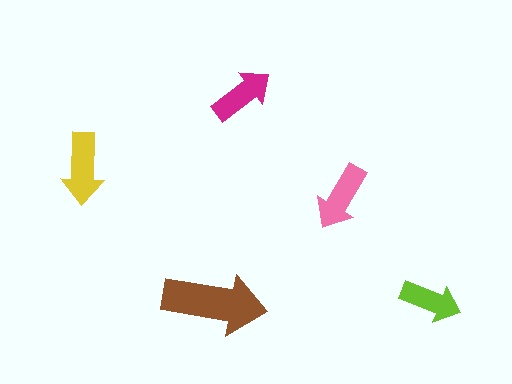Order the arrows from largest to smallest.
the brown one, the yellow one, the pink one, the magenta one, the lime one.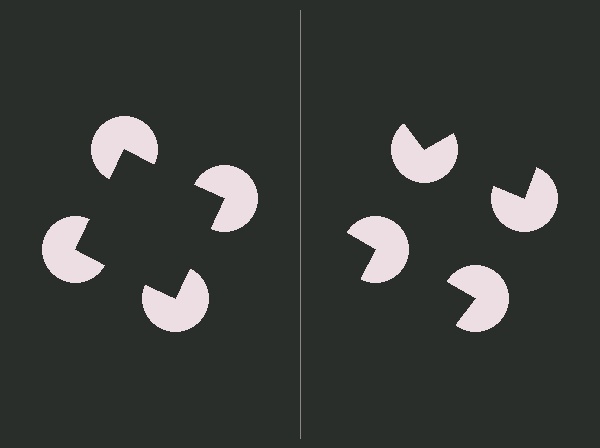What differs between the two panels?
The pac-man discs are positioned identically on both sides; only the wedge orientations differ. On the left they align to a square; on the right they are misaligned.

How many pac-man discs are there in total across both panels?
8 — 4 on each side.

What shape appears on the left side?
An illusory square.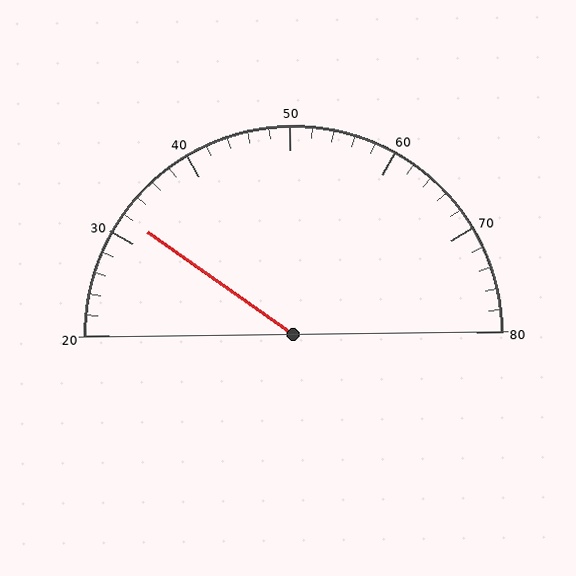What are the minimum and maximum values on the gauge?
The gauge ranges from 20 to 80.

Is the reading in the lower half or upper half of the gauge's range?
The reading is in the lower half of the range (20 to 80).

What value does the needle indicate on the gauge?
The needle indicates approximately 32.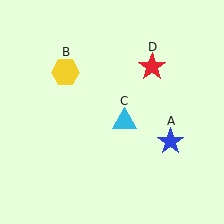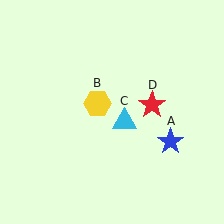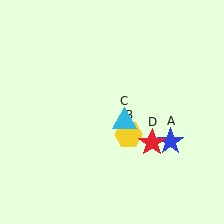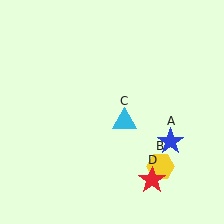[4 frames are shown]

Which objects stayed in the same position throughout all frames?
Blue star (object A) and cyan triangle (object C) remained stationary.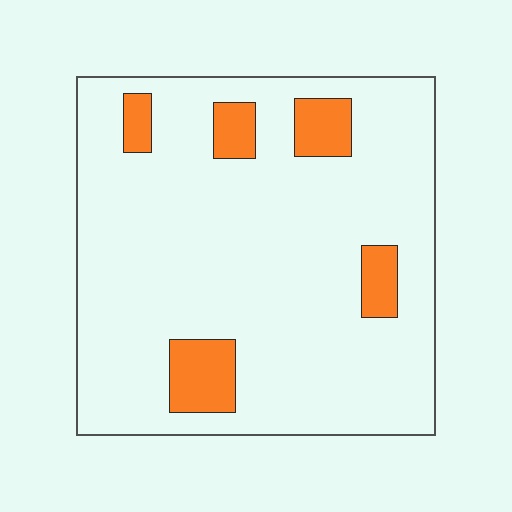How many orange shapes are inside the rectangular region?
5.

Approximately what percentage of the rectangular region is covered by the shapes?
Approximately 10%.